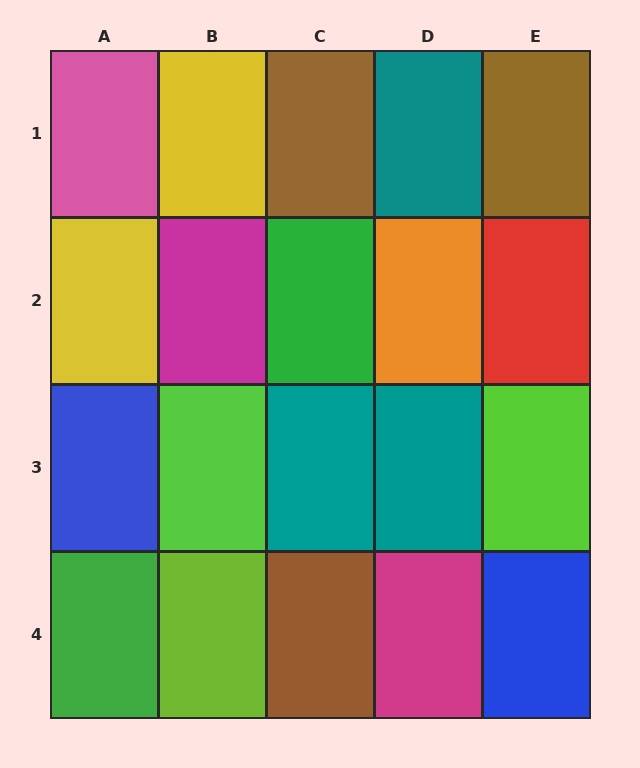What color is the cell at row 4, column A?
Green.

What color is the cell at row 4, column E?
Blue.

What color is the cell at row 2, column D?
Orange.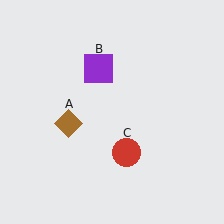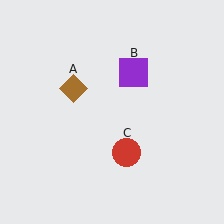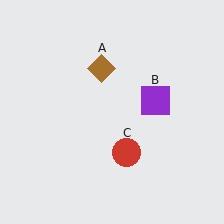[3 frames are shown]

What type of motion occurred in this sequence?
The brown diamond (object A), purple square (object B) rotated clockwise around the center of the scene.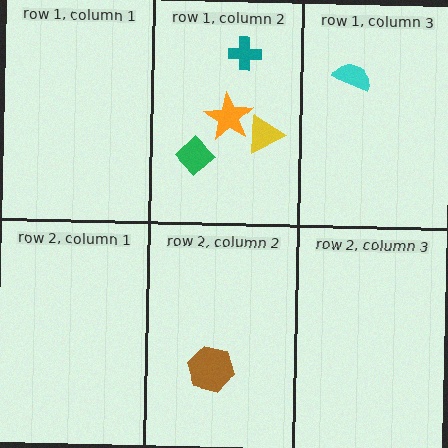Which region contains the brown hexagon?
The row 2, column 2 region.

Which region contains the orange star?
The row 1, column 2 region.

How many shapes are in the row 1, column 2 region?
4.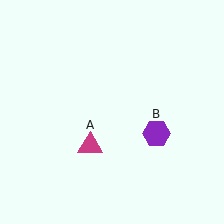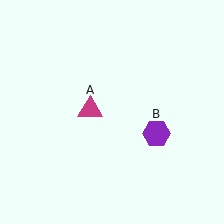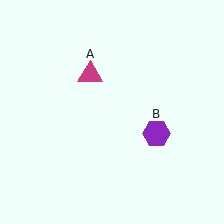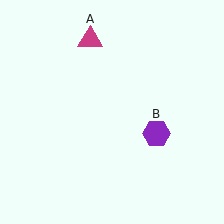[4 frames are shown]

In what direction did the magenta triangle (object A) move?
The magenta triangle (object A) moved up.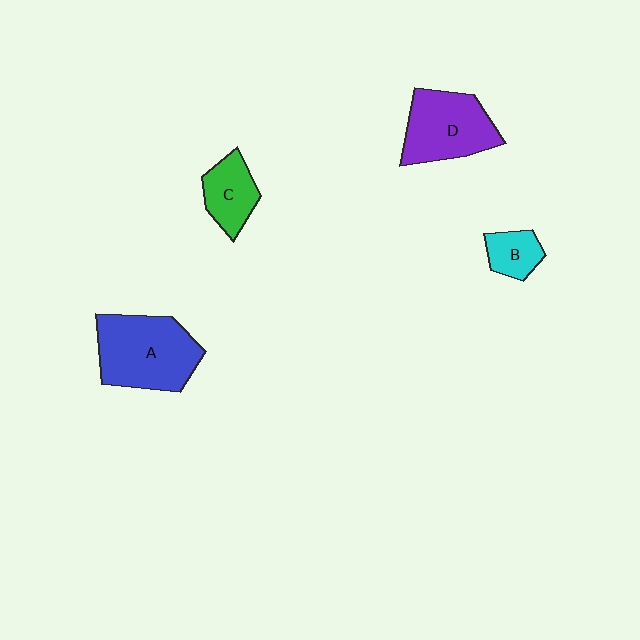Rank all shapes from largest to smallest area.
From largest to smallest: A (blue), D (purple), C (green), B (cyan).